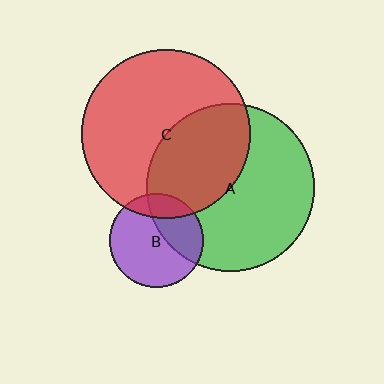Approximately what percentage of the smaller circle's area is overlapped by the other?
Approximately 35%.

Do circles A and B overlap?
Yes.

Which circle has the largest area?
Circle C (red).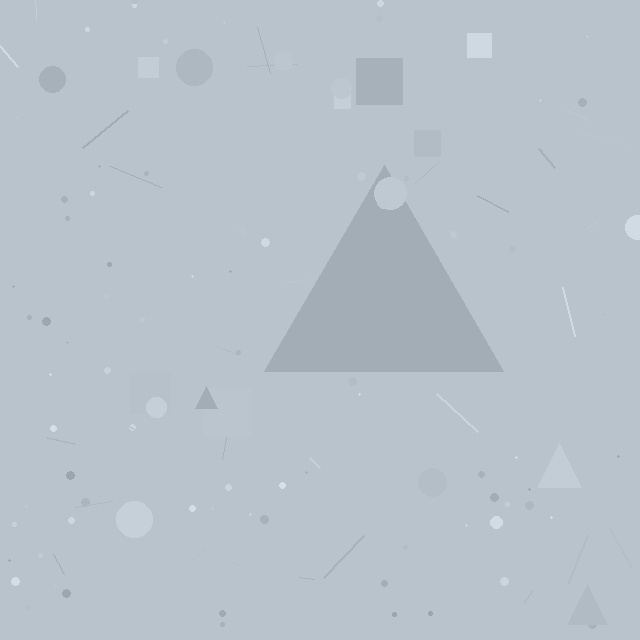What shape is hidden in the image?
A triangle is hidden in the image.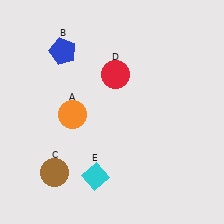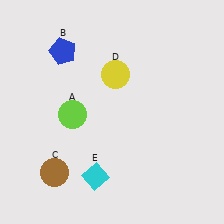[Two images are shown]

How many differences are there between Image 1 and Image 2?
There are 2 differences between the two images.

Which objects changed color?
A changed from orange to lime. D changed from red to yellow.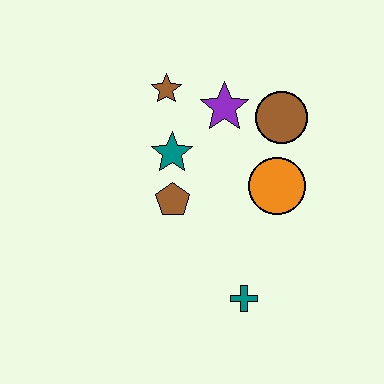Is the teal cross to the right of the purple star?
Yes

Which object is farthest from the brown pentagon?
The brown circle is farthest from the brown pentagon.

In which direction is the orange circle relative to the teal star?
The orange circle is to the right of the teal star.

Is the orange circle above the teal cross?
Yes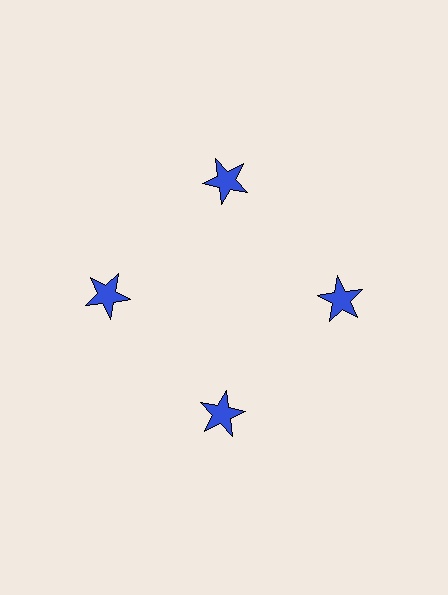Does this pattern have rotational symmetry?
Yes, this pattern has 4-fold rotational symmetry. It looks the same after rotating 90 degrees around the center.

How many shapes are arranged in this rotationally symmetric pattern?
There are 4 shapes, arranged in 4 groups of 1.